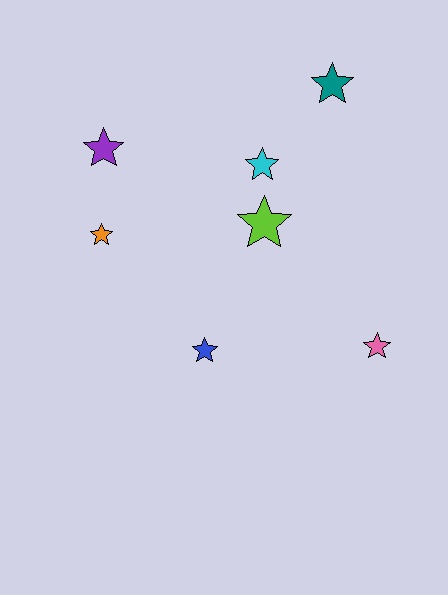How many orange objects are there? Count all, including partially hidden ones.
There is 1 orange object.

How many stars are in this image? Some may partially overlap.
There are 7 stars.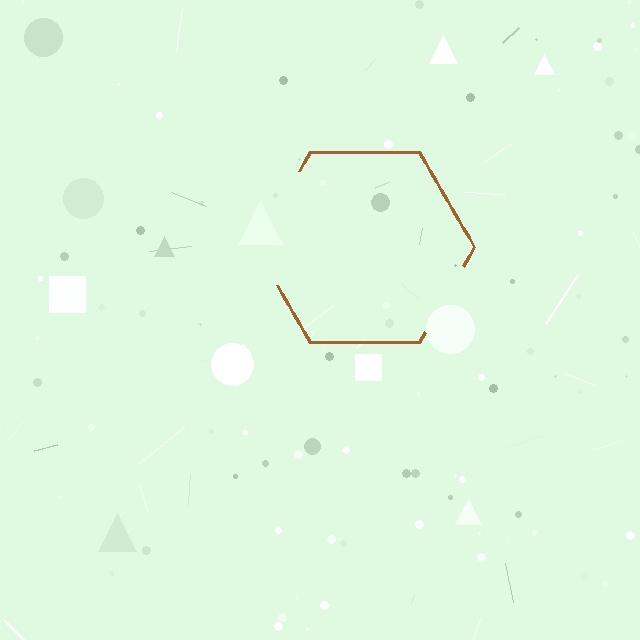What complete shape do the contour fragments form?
The contour fragments form a hexagon.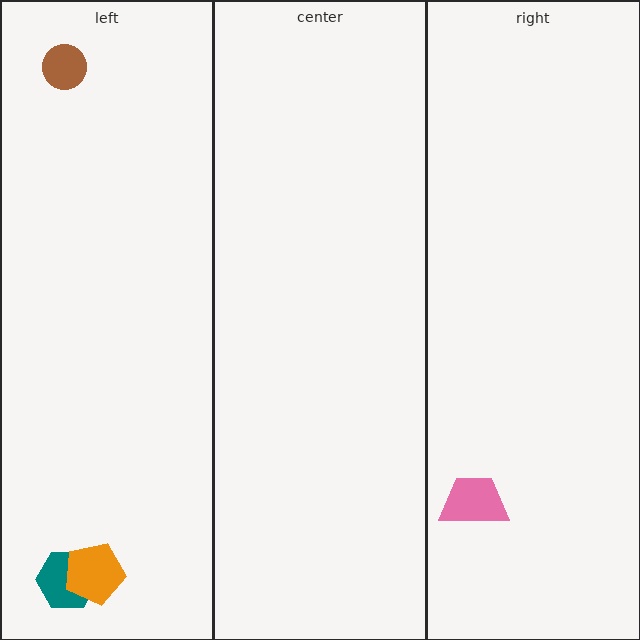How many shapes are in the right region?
1.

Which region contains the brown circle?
The left region.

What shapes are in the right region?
The pink trapezoid.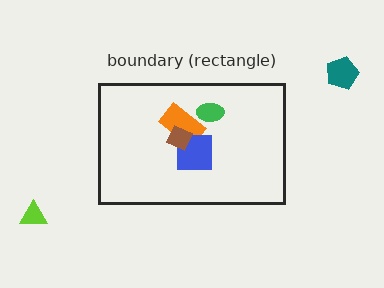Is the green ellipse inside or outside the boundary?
Inside.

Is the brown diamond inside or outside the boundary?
Inside.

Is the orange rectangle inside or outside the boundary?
Inside.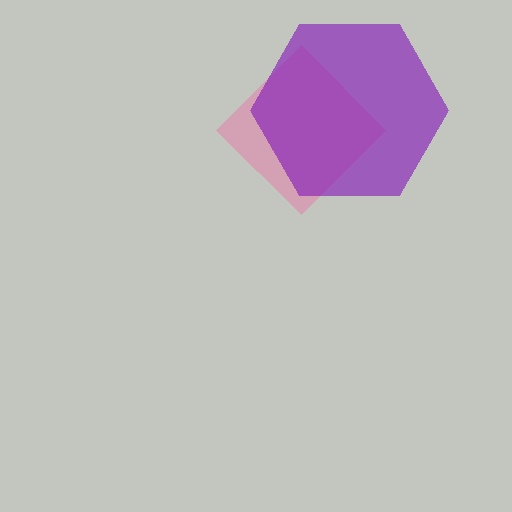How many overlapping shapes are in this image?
There are 2 overlapping shapes in the image.